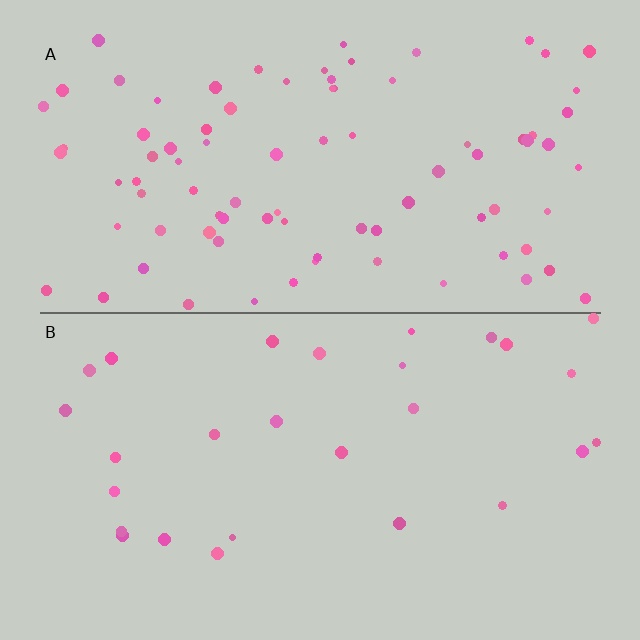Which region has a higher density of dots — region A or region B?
A (the top).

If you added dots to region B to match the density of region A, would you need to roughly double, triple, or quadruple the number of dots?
Approximately triple.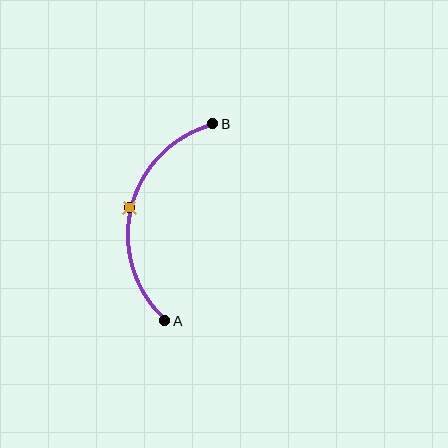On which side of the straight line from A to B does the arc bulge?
The arc bulges to the left of the straight line connecting A and B.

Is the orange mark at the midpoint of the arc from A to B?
Yes. The orange mark lies on the arc at equal arc-length from both A and B — it is the arc midpoint.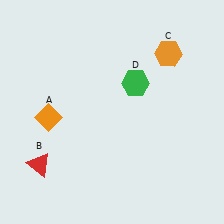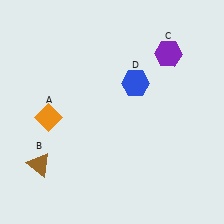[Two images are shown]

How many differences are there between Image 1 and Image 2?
There are 3 differences between the two images.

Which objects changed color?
B changed from red to brown. C changed from orange to purple. D changed from green to blue.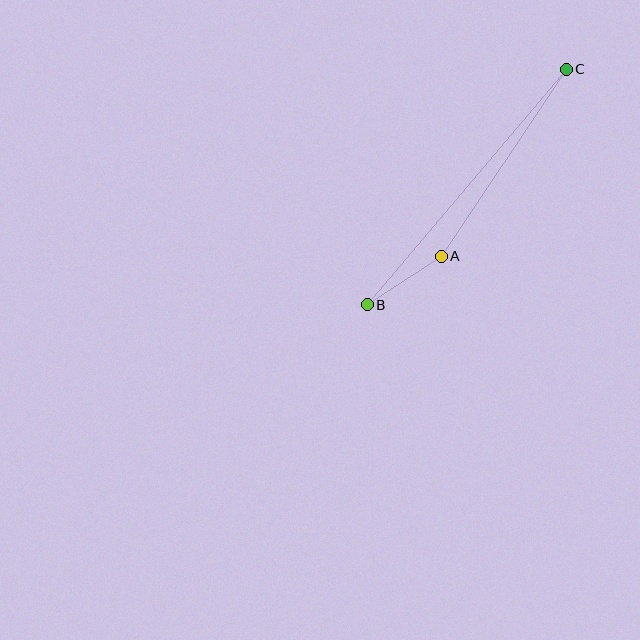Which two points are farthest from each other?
Points B and C are farthest from each other.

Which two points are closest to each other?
Points A and B are closest to each other.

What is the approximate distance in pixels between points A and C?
The distance between A and C is approximately 225 pixels.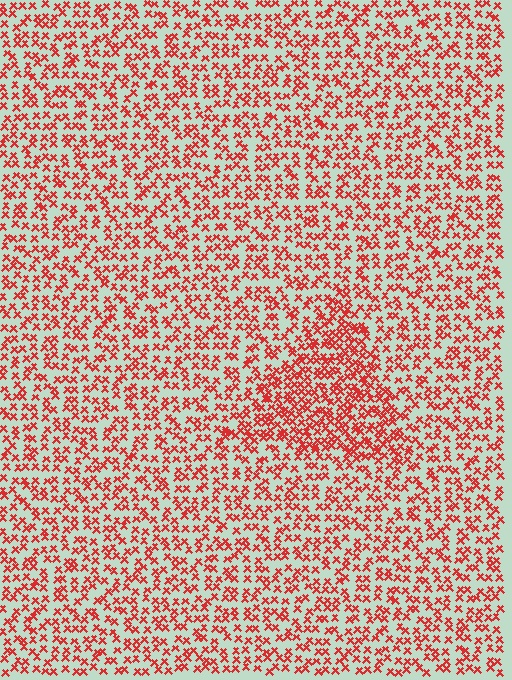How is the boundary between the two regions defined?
The boundary is defined by a change in element density (approximately 1.7x ratio). All elements are the same color, size, and shape.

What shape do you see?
I see a triangle.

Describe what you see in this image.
The image contains small red elements arranged at two different densities. A triangle-shaped region is visible where the elements are more densely packed than the surrounding area.